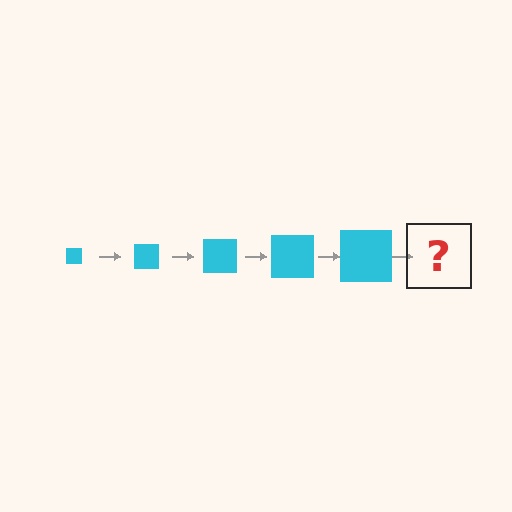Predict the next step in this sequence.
The next step is a cyan square, larger than the previous one.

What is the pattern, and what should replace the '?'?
The pattern is that the square gets progressively larger each step. The '?' should be a cyan square, larger than the previous one.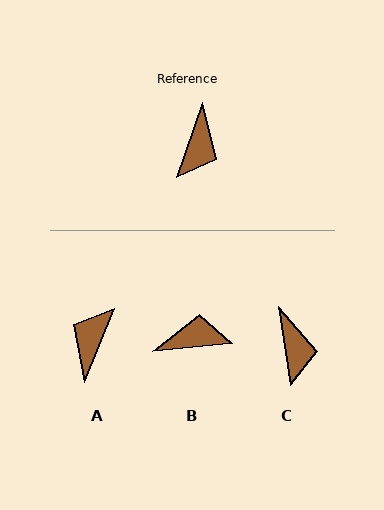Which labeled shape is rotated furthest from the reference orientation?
A, about 177 degrees away.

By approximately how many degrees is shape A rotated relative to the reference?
Approximately 177 degrees counter-clockwise.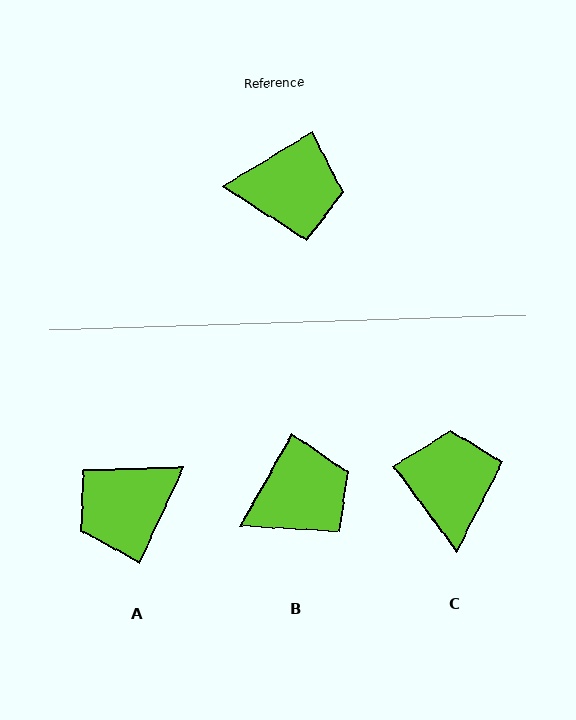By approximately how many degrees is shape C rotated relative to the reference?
Approximately 96 degrees counter-clockwise.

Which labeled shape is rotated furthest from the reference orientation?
A, about 145 degrees away.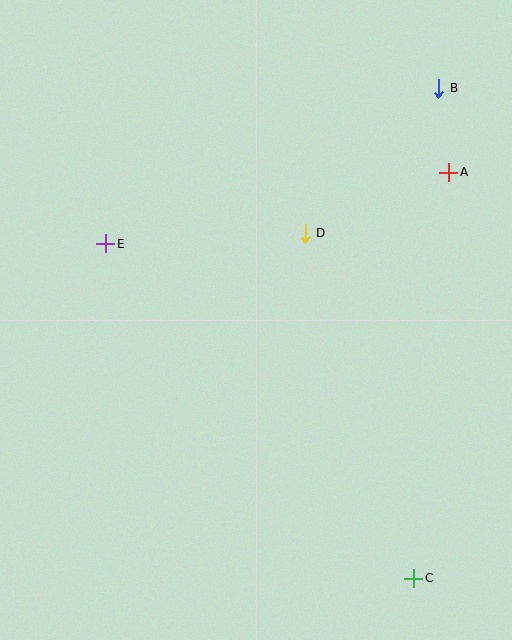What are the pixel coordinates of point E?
Point E is at (106, 244).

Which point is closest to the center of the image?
Point D at (305, 233) is closest to the center.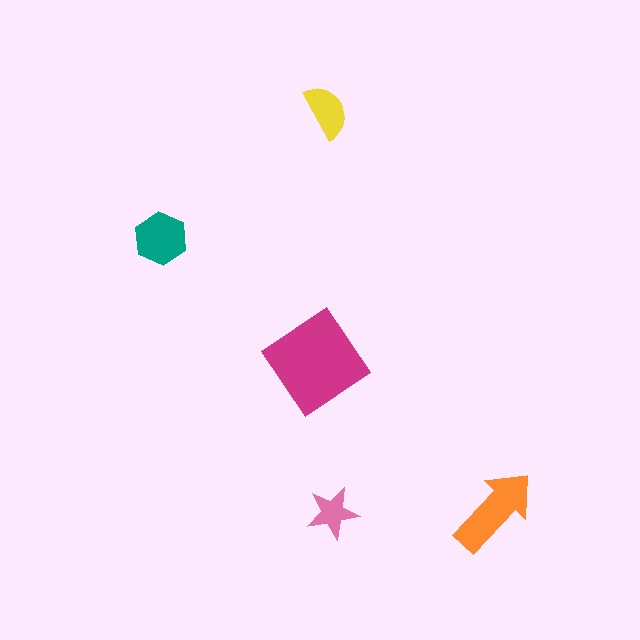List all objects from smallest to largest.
The pink star, the yellow semicircle, the teal hexagon, the orange arrow, the magenta diamond.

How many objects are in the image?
There are 5 objects in the image.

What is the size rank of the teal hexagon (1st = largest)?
3rd.